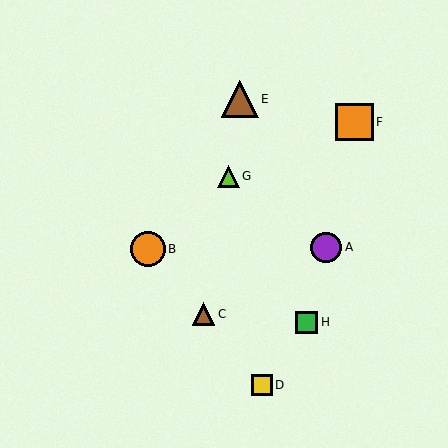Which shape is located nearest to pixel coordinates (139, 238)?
The orange circle (labeled B) at (148, 249) is nearest to that location.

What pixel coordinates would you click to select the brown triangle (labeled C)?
Click at (203, 314) to select the brown triangle C.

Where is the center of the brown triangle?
The center of the brown triangle is at (203, 314).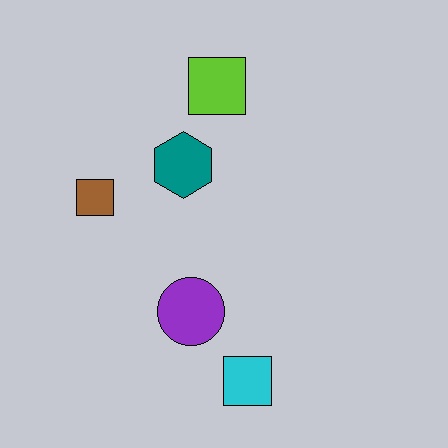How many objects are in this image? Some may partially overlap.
There are 5 objects.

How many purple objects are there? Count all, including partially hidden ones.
There is 1 purple object.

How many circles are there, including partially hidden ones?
There is 1 circle.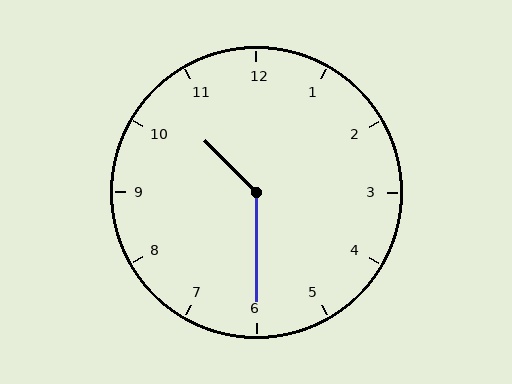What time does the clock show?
10:30.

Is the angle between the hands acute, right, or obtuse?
It is obtuse.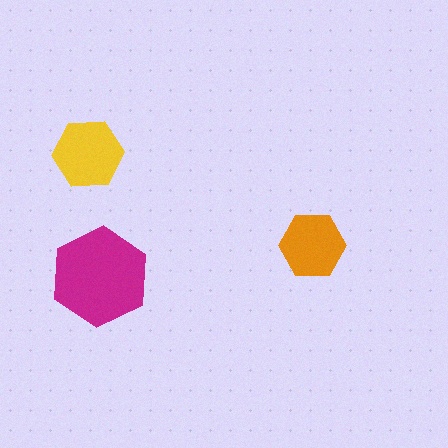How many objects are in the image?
There are 3 objects in the image.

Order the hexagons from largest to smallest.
the magenta one, the yellow one, the orange one.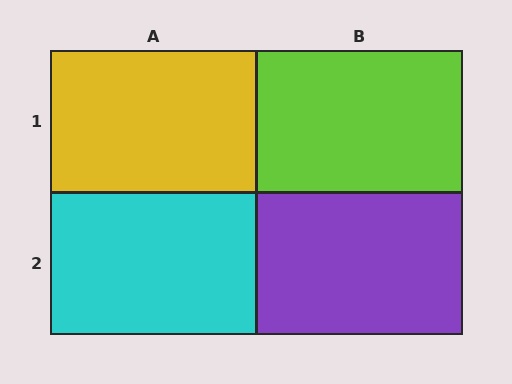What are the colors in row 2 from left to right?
Cyan, purple.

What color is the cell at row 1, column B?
Lime.